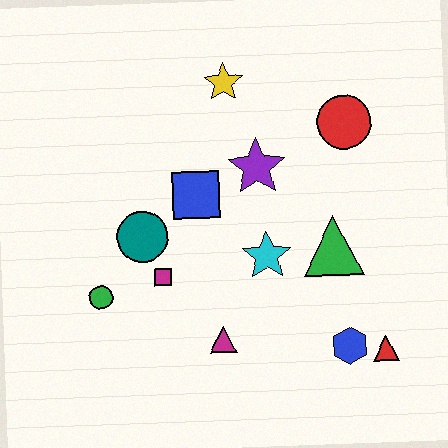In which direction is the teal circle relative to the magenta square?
The teal circle is above the magenta square.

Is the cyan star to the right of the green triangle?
No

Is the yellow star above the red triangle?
Yes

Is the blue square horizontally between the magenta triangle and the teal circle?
Yes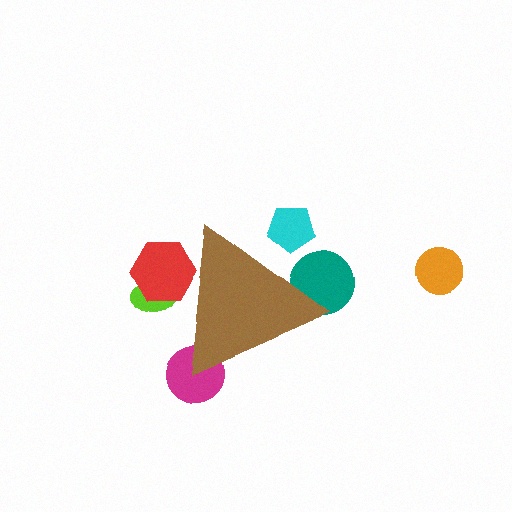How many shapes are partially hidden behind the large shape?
5 shapes are partially hidden.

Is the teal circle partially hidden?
Yes, the teal circle is partially hidden behind the brown triangle.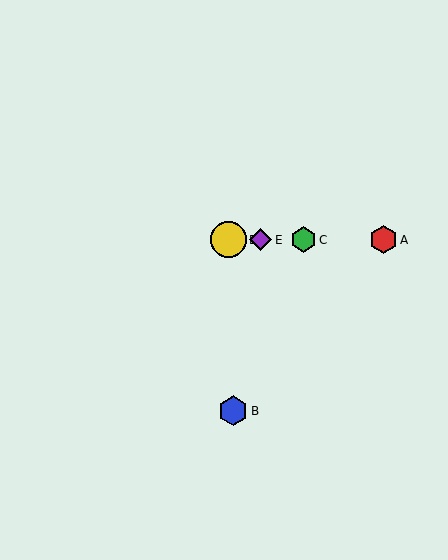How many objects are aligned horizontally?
4 objects (A, C, D, E) are aligned horizontally.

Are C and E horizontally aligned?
Yes, both are at y≈240.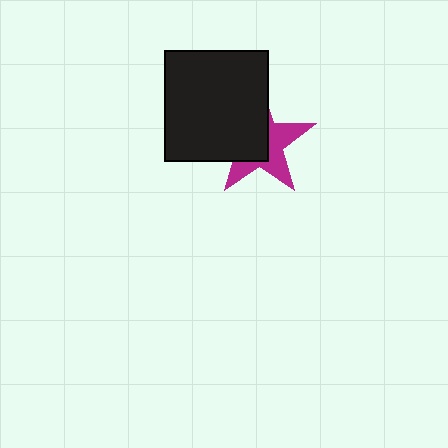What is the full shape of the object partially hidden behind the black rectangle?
The partially hidden object is a magenta star.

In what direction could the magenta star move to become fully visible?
The magenta star could move toward the lower-right. That would shift it out from behind the black rectangle entirely.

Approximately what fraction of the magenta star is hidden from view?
Roughly 54% of the magenta star is hidden behind the black rectangle.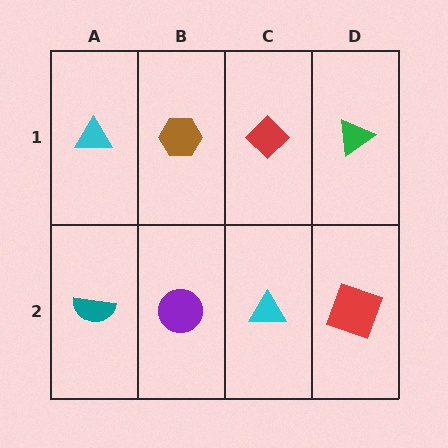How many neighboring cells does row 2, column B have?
3.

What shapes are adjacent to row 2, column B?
A brown hexagon (row 1, column B), a teal semicircle (row 2, column A), a cyan triangle (row 2, column C).